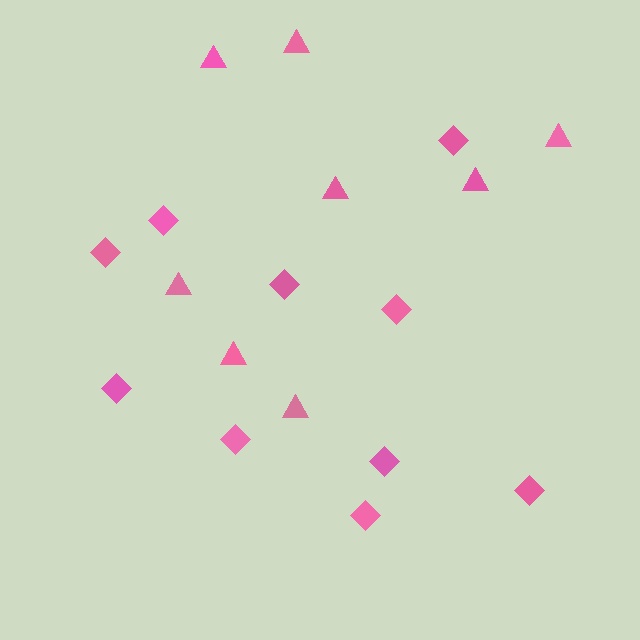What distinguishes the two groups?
There are 2 groups: one group of diamonds (10) and one group of triangles (8).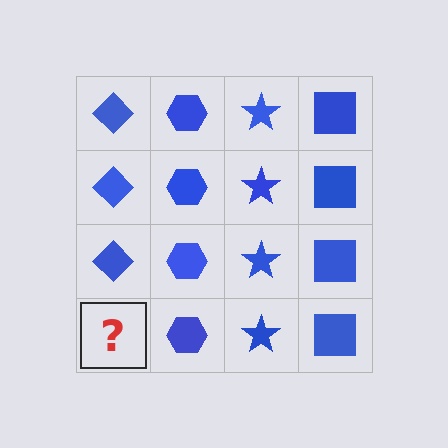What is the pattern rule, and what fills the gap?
The rule is that each column has a consistent shape. The gap should be filled with a blue diamond.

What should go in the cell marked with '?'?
The missing cell should contain a blue diamond.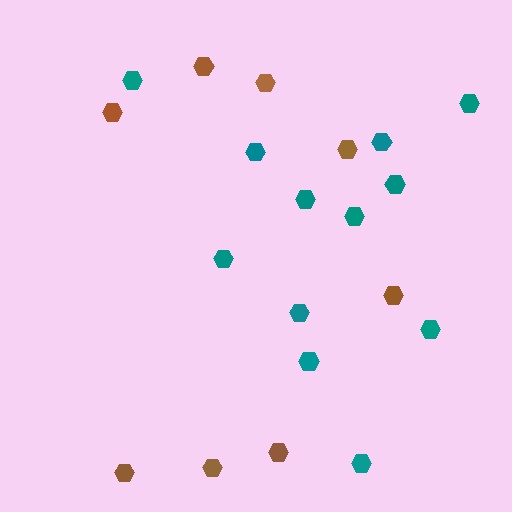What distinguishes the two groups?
There are 2 groups: one group of brown hexagons (8) and one group of teal hexagons (12).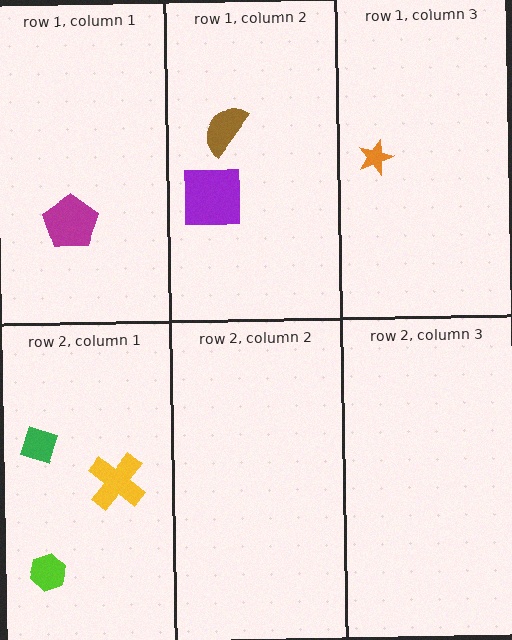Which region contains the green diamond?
The row 2, column 1 region.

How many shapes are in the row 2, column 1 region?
3.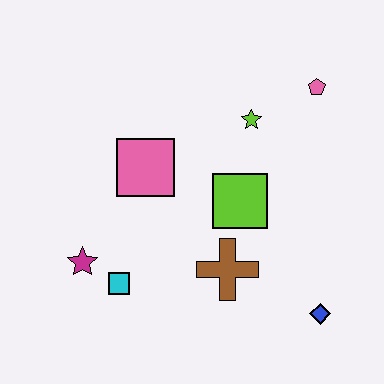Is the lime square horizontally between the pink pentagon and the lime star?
No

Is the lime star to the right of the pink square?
Yes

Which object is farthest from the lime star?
The magenta star is farthest from the lime star.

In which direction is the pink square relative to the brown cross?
The pink square is above the brown cross.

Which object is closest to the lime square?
The brown cross is closest to the lime square.